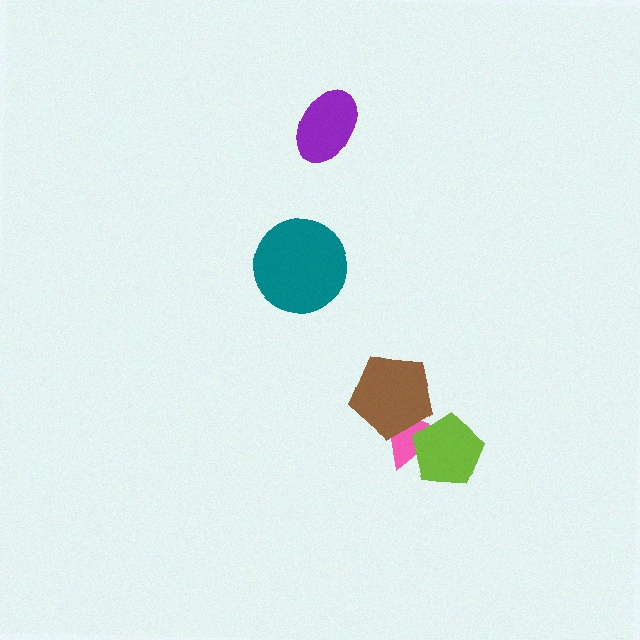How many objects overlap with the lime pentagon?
1 object overlaps with the lime pentagon.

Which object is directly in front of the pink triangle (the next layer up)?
The lime pentagon is directly in front of the pink triangle.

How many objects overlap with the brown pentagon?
1 object overlaps with the brown pentagon.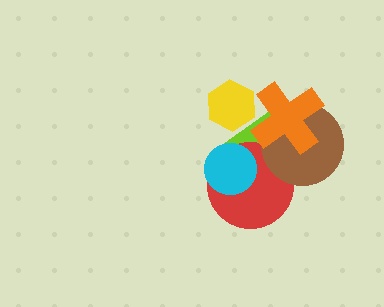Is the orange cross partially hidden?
No, no other shape covers it.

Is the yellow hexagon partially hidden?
Yes, it is partially covered by another shape.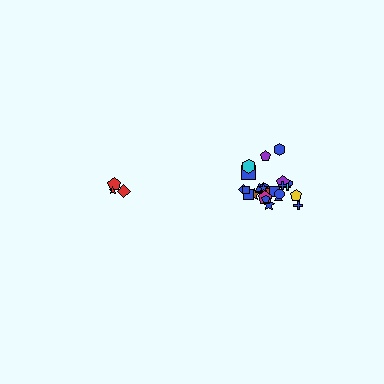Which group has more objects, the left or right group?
The right group.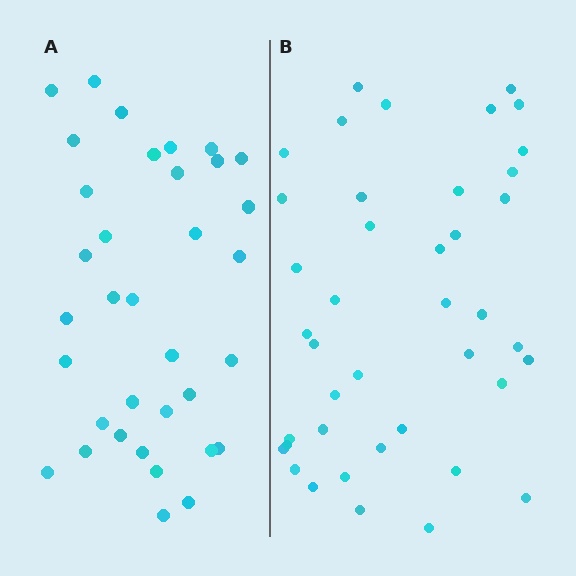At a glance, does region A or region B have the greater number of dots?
Region B (the right region) has more dots.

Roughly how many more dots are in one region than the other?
Region B has about 6 more dots than region A.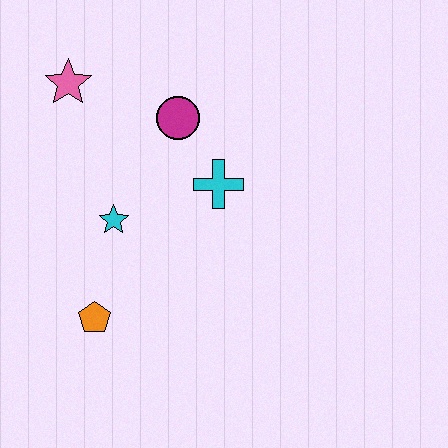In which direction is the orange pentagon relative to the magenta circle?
The orange pentagon is below the magenta circle.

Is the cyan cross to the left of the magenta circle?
No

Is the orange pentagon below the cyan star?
Yes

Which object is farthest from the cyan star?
The pink star is farthest from the cyan star.